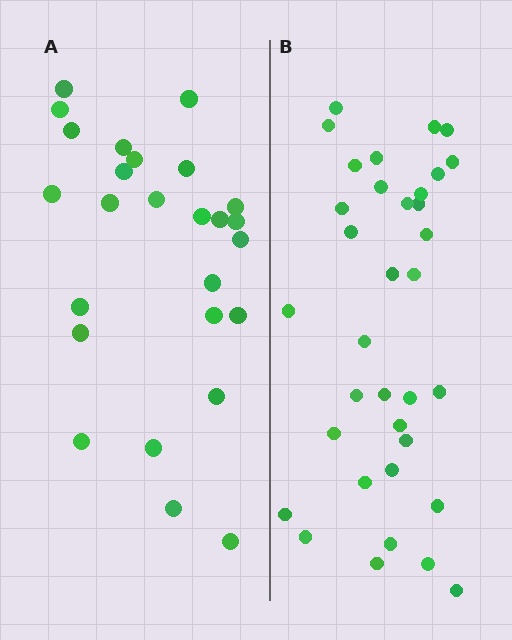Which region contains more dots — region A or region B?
Region B (the right region) has more dots.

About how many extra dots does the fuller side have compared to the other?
Region B has roughly 8 or so more dots than region A.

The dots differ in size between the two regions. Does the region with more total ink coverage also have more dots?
No. Region A has more total ink coverage because its dots are larger, but region B actually contains more individual dots. Total area can be misleading — the number of items is what matters here.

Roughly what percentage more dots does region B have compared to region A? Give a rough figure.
About 35% more.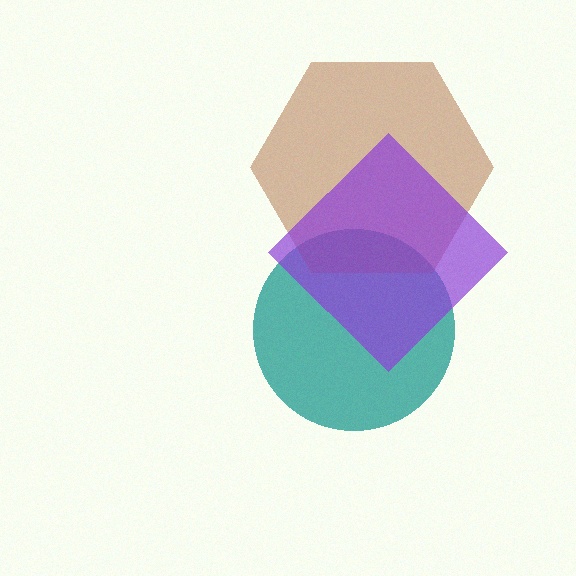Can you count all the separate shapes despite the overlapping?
Yes, there are 3 separate shapes.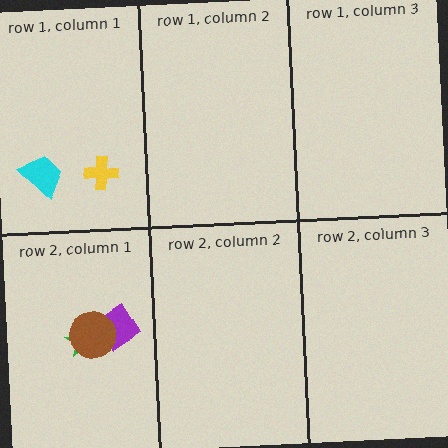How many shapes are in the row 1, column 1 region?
2.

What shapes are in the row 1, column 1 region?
The yellow cross, the cyan trapezoid.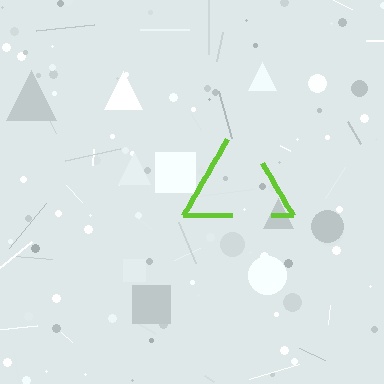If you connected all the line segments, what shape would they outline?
They would outline a triangle.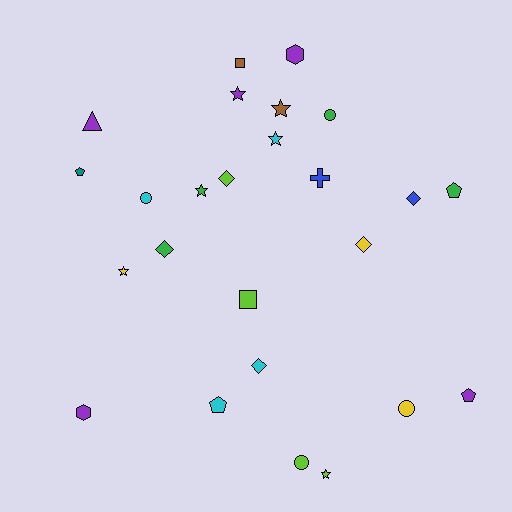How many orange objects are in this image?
There are no orange objects.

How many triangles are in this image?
There is 1 triangle.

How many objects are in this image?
There are 25 objects.